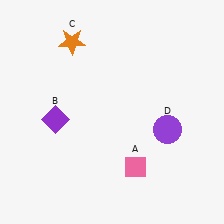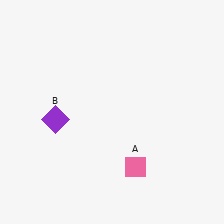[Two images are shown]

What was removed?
The purple circle (D), the orange star (C) were removed in Image 2.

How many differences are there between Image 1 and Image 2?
There are 2 differences between the two images.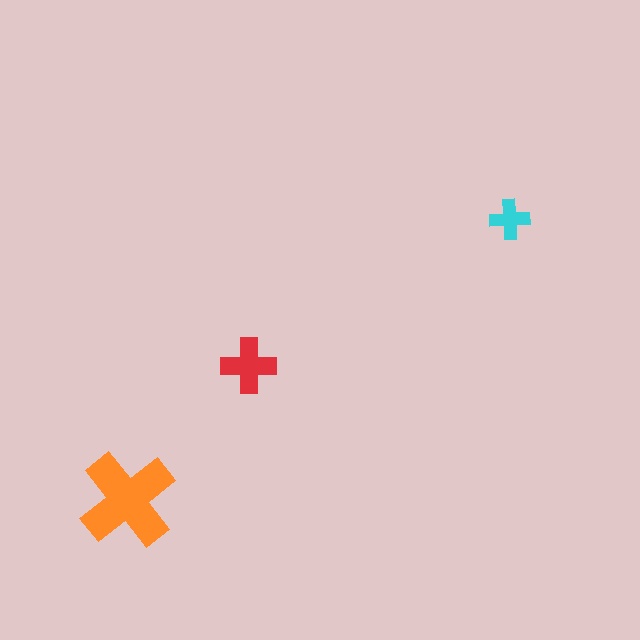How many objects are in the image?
There are 3 objects in the image.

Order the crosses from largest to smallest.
the orange one, the red one, the cyan one.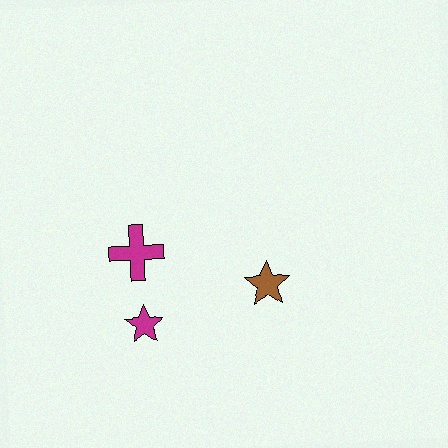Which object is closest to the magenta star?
The magenta cross is closest to the magenta star.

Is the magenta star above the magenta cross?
No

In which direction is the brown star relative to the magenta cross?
The brown star is to the right of the magenta cross.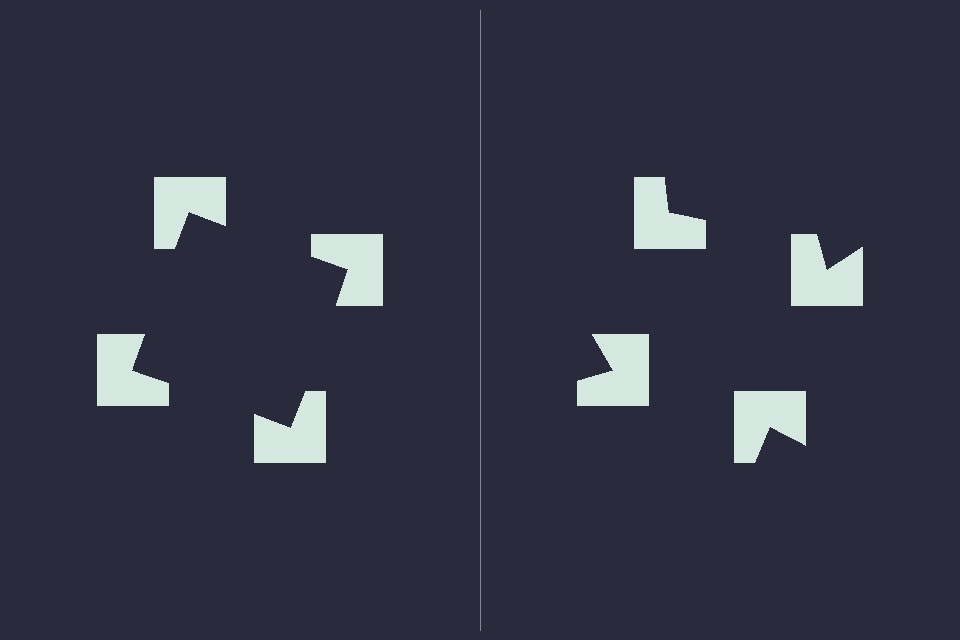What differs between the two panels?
The notched squares are positioned identically on both sides; only the wedge orientations differ. On the left they align to a square; on the right they are misaligned.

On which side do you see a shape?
An illusory square appears on the left side. On the right side the wedge cuts are rotated, so no coherent shape forms.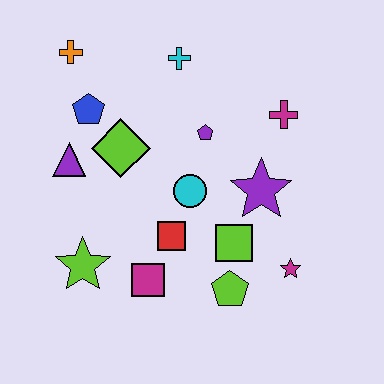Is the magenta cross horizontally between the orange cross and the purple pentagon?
No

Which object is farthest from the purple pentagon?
The lime star is farthest from the purple pentagon.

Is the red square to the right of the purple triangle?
Yes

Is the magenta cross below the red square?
No